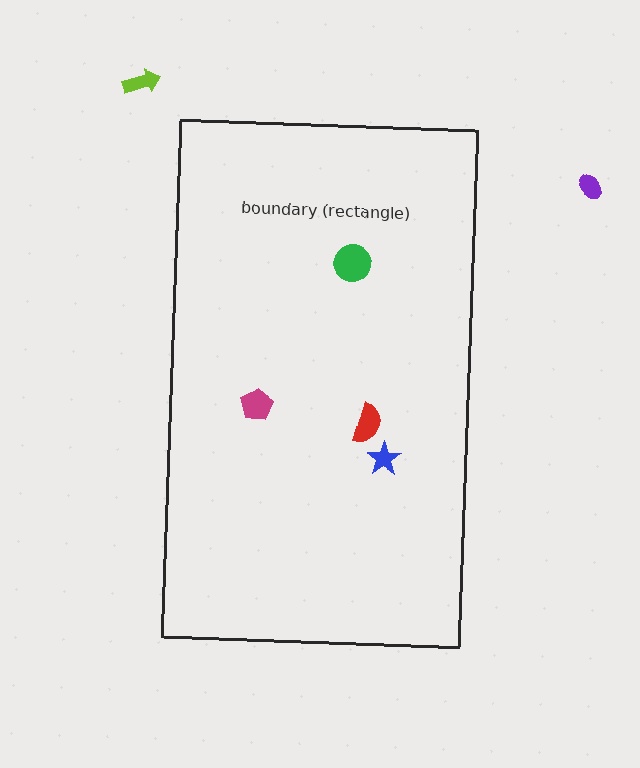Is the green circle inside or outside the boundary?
Inside.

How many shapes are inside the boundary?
4 inside, 2 outside.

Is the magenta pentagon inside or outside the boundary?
Inside.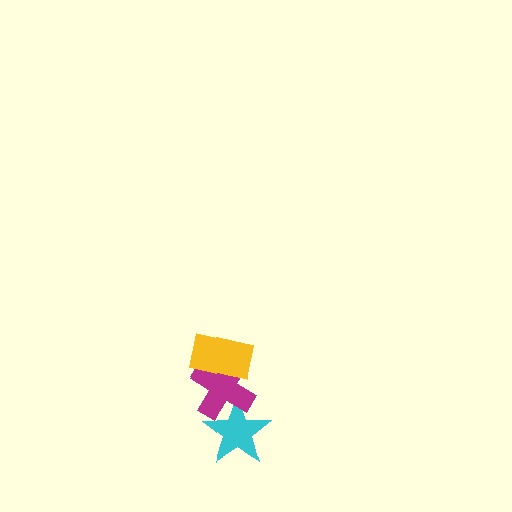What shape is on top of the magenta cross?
The yellow rectangle is on top of the magenta cross.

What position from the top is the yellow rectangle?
The yellow rectangle is 1st from the top.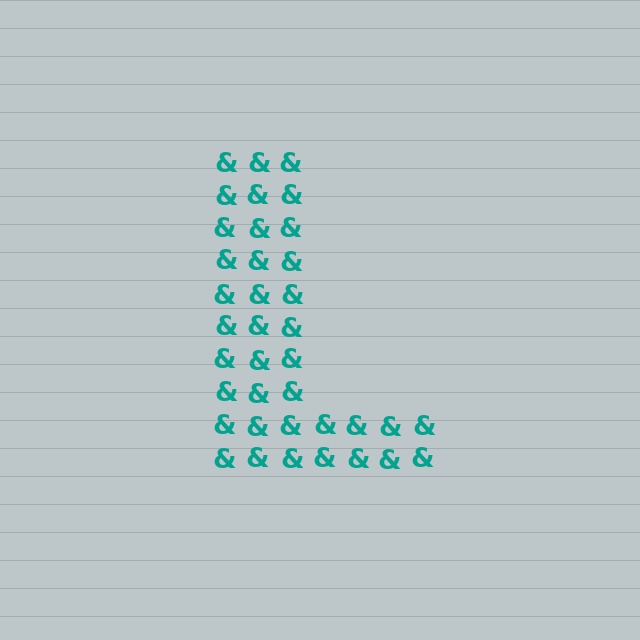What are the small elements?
The small elements are ampersands.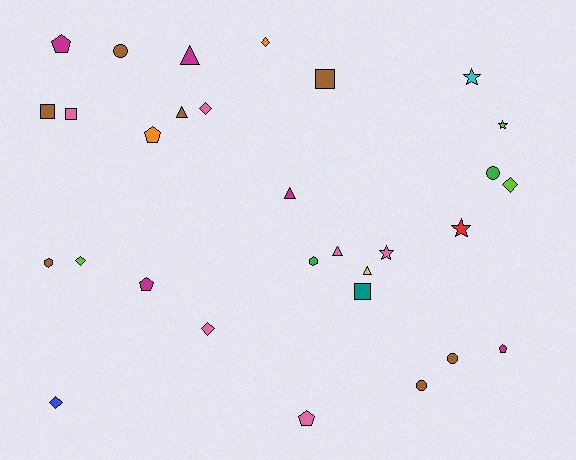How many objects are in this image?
There are 30 objects.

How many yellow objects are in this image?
There is 1 yellow object.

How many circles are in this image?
There are 4 circles.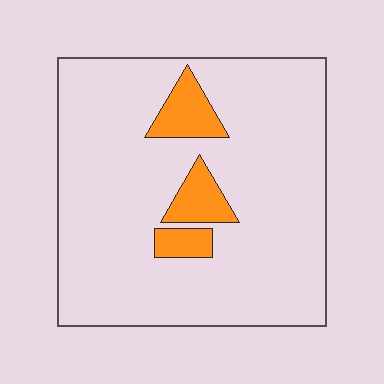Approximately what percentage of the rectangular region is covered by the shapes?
Approximately 10%.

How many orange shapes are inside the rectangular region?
3.